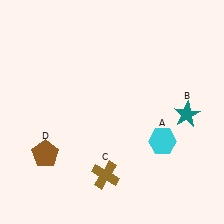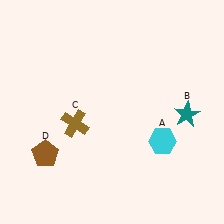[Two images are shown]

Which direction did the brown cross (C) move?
The brown cross (C) moved up.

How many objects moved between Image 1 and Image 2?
1 object moved between the two images.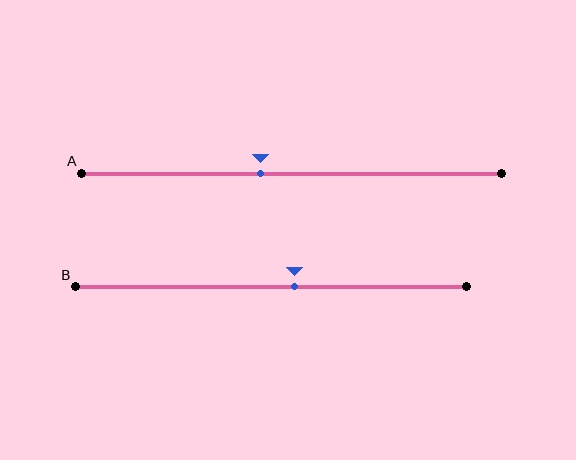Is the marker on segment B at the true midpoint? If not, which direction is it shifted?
No, the marker on segment B is shifted to the right by about 6% of the segment length.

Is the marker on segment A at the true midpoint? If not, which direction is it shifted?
No, the marker on segment A is shifted to the left by about 8% of the segment length.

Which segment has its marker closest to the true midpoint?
Segment B has its marker closest to the true midpoint.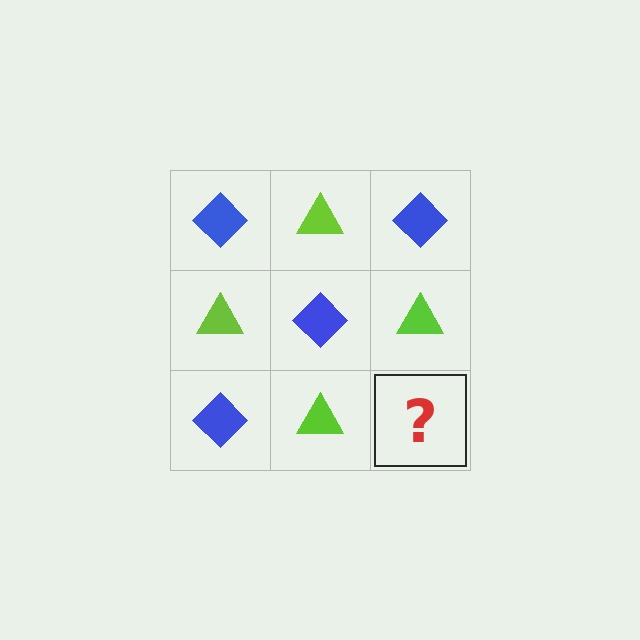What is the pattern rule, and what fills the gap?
The rule is that it alternates blue diamond and lime triangle in a checkerboard pattern. The gap should be filled with a blue diamond.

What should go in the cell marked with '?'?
The missing cell should contain a blue diamond.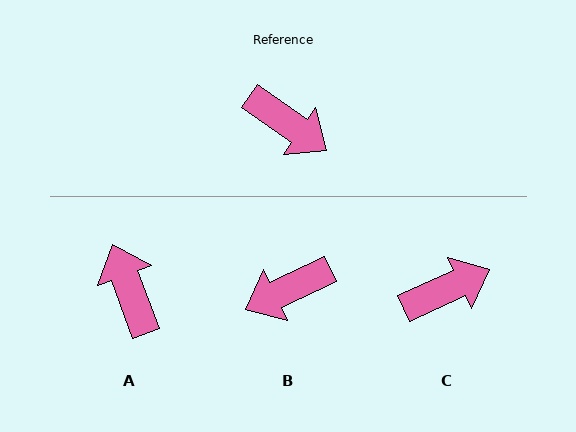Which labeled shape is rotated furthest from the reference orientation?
A, about 145 degrees away.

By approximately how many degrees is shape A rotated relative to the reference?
Approximately 145 degrees counter-clockwise.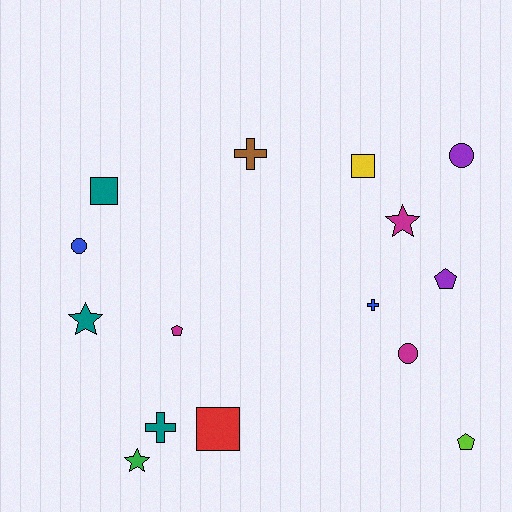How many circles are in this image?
There are 3 circles.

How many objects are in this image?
There are 15 objects.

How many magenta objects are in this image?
There are 3 magenta objects.